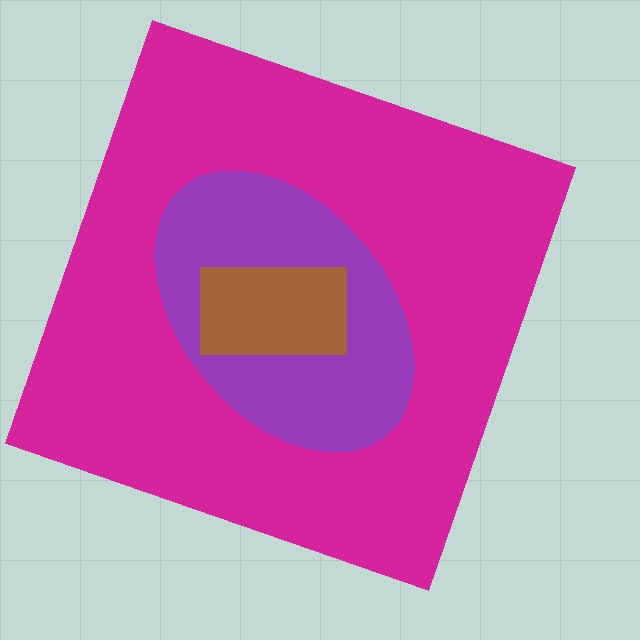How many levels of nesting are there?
3.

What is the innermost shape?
The brown rectangle.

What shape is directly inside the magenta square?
The purple ellipse.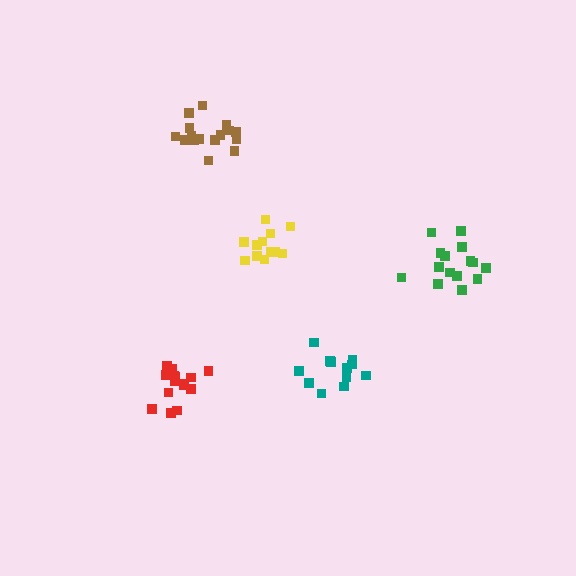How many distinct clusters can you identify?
There are 5 distinct clusters.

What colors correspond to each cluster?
The clusters are colored: yellow, green, teal, red, brown.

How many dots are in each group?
Group 1: 12 dots, Group 2: 15 dots, Group 3: 12 dots, Group 4: 15 dots, Group 5: 16 dots (70 total).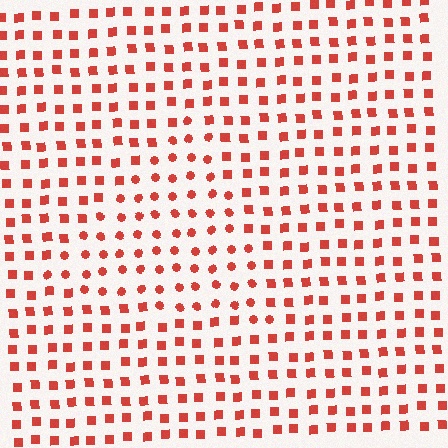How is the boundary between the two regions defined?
The boundary is defined by a change in element shape: circles inside vs. squares outside. All elements share the same color and spacing.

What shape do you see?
I see a triangle.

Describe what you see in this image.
The image is filled with small red elements arranged in a uniform grid. A triangle-shaped region contains circles, while the surrounding area contains squares. The boundary is defined purely by the change in element shape.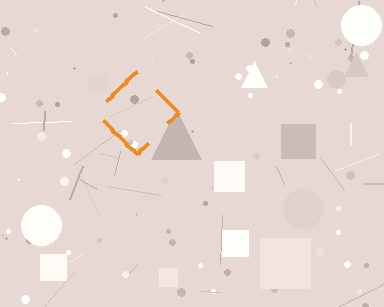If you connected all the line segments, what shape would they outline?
They would outline a diamond.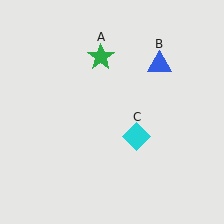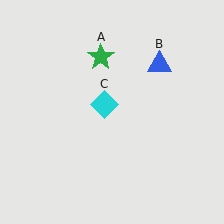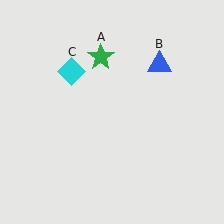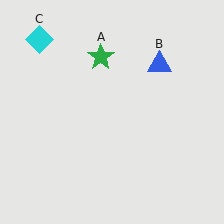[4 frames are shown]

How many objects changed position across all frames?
1 object changed position: cyan diamond (object C).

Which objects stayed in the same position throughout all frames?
Green star (object A) and blue triangle (object B) remained stationary.